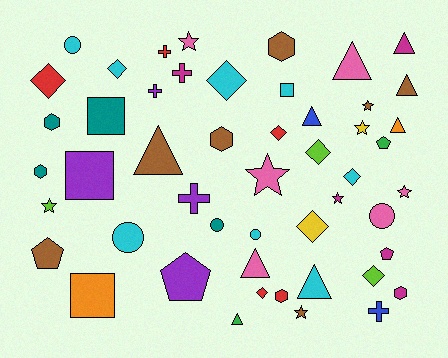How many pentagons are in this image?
There are 4 pentagons.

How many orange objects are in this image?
There are 2 orange objects.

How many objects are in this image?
There are 50 objects.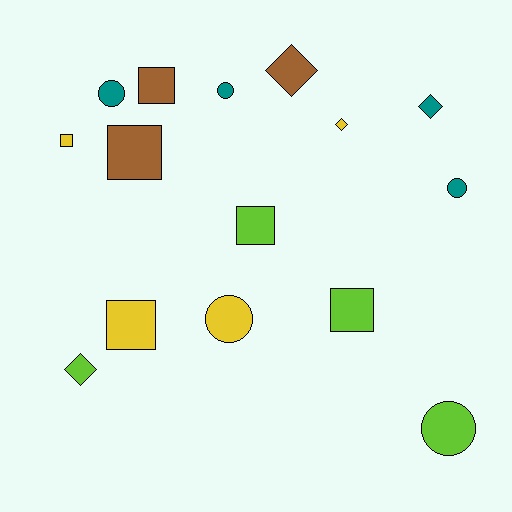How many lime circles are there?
There is 1 lime circle.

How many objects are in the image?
There are 15 objects.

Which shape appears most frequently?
Square, with 6 objects.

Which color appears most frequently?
Teal, with 4 objects.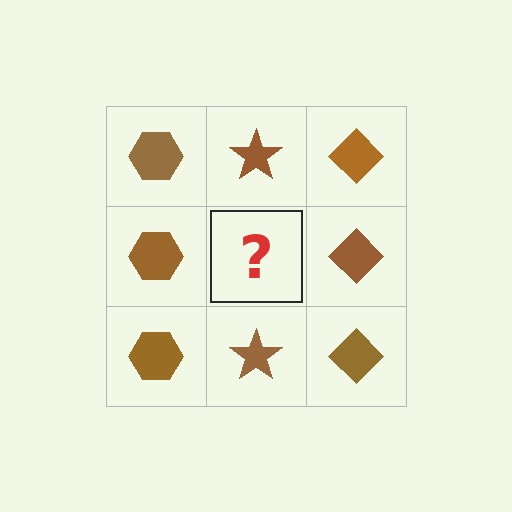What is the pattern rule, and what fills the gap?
The rule is that each column has a consistent shape. The gap should be filled with a brown star.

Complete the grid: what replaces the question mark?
The question mark should be replaced with a brown star.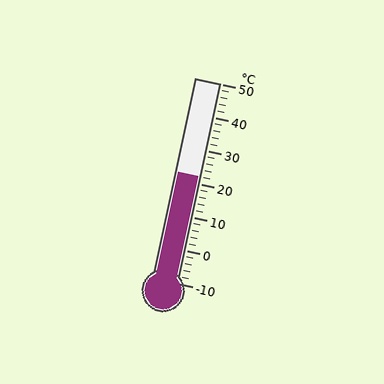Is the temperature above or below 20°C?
The temperature is above 20°C.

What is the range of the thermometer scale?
The thermometer scale ranges from -10°C to 50°C.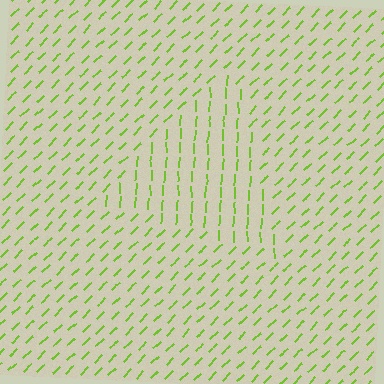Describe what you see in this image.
The image is filled with small lime line segments. A triangle region in the image has lines oriented differently from the surrounding lines, creating a visible texture boundary.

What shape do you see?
I see a triangle.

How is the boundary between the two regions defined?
The boundary is defined purely by a change in line orientation (approximately 45 degrees difference). All lines are the same color and thickness.